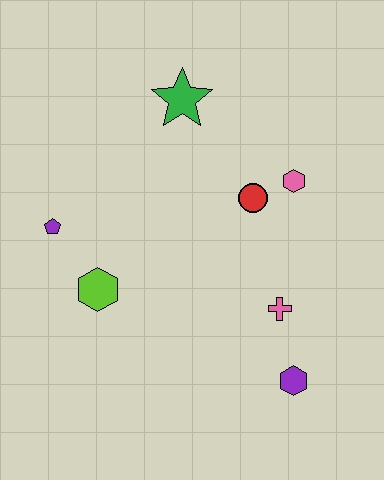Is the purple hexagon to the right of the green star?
Yes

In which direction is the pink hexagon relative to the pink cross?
The pink hexagon is above the pink cross.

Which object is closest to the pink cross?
The purple hexagon is closest to the pink cross.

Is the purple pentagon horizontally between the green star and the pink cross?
No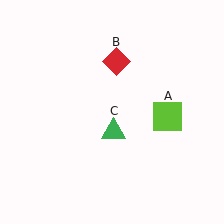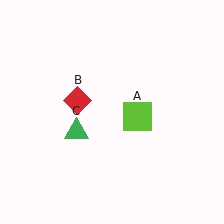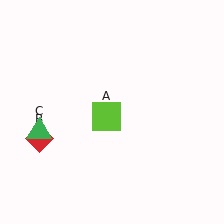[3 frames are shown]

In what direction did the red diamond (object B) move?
The red diamond (object B) moved down and to the left.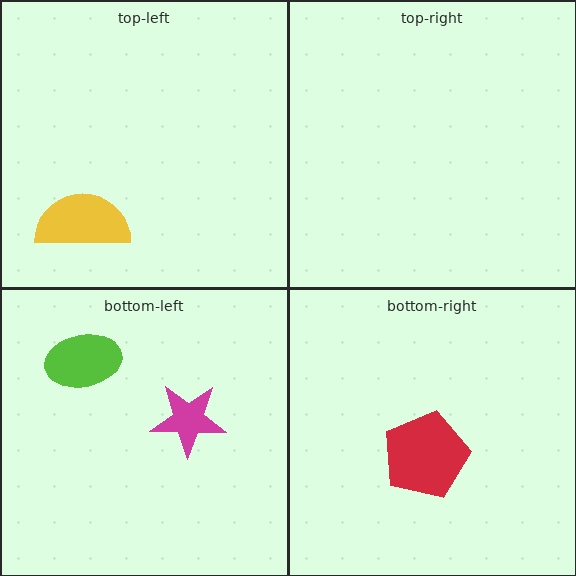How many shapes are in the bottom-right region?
1.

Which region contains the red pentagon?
The bottom-right region.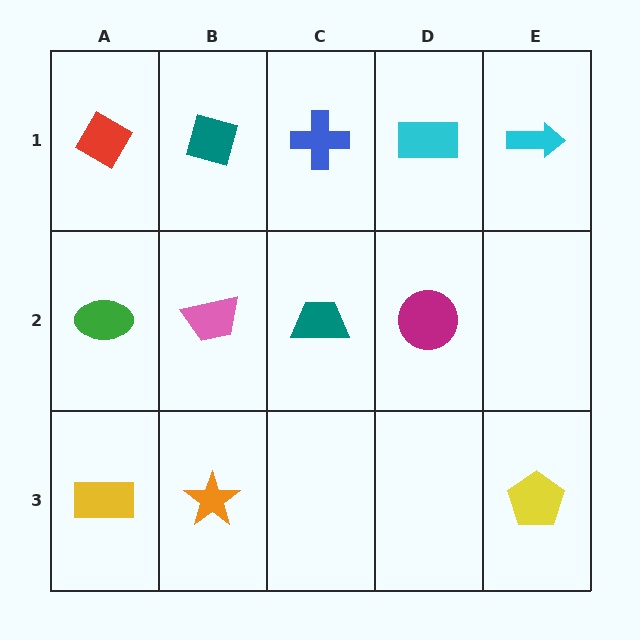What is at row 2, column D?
A magenta circle.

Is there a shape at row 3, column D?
No, that cell is empty.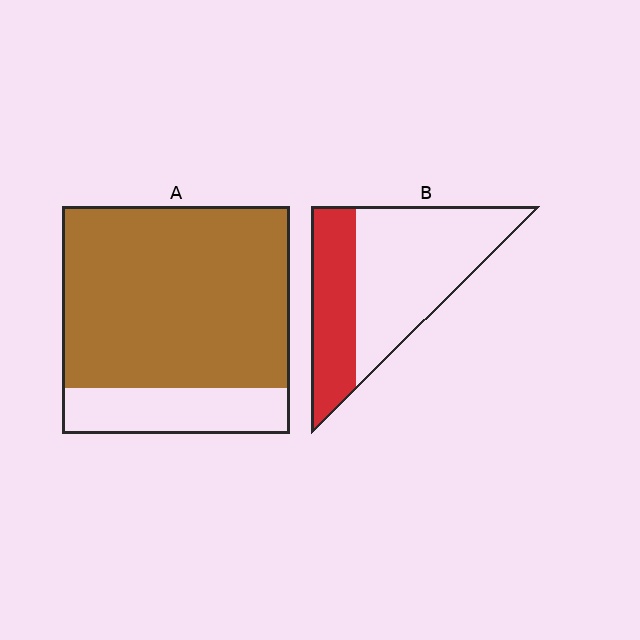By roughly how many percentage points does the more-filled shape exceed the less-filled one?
By roughly 45 percentage points (A over B).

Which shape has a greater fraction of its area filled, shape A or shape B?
Shape A.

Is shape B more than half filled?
No.